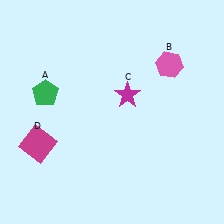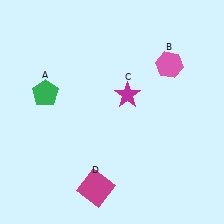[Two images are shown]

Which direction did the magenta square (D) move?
The magenta square (D) moved right.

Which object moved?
The magenta square (D) moved right.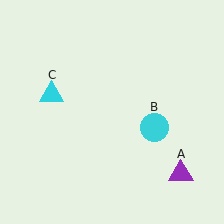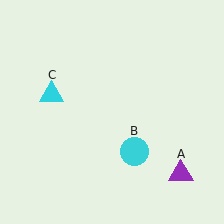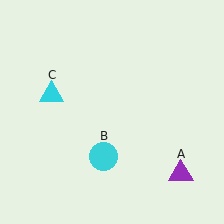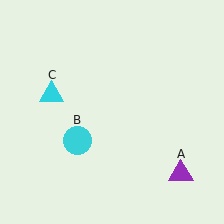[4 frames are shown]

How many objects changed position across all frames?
1 object changed position: cyan circle (object B).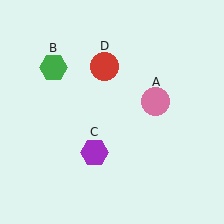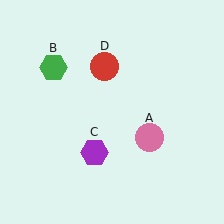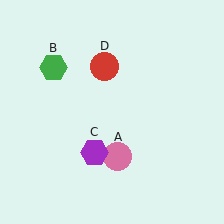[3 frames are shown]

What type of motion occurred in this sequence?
The pink circle (object A) rotated clockwise around the center of the scene.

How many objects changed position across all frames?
1 object changed position: pink circle (object A).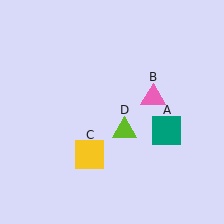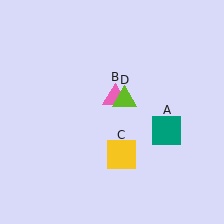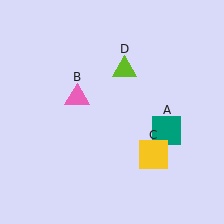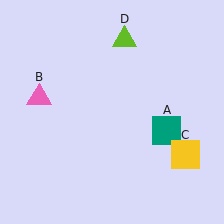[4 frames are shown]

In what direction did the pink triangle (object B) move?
The pink triangle (object B) moved left.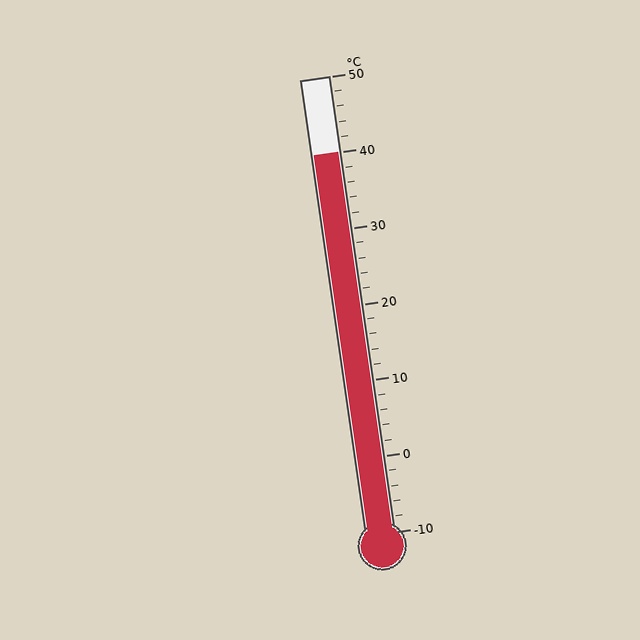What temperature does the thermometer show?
The thermometer shows approximately 40°C.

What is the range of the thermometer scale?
The thermometer scale ranges from -10°C to 50°C.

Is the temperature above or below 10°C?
The temperature is above 10°C.